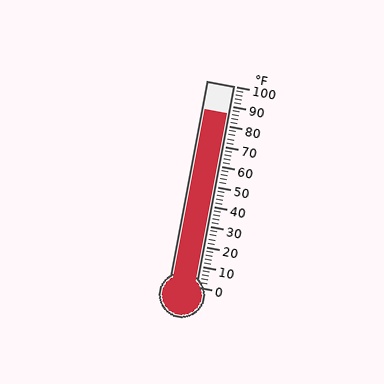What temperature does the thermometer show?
The thermometer shows approximately 86°F.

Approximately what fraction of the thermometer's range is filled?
The thermometer is filled to approximately 85% of its range.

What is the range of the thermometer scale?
The thermometer scale ranges from 0°F to 100°F.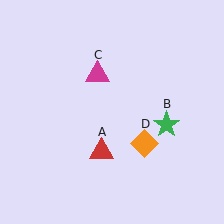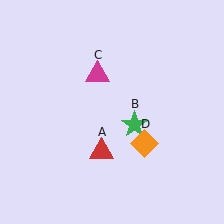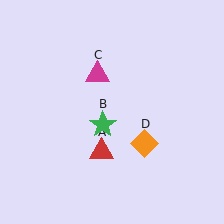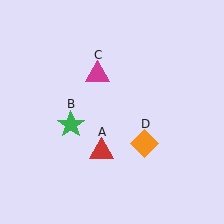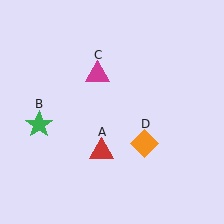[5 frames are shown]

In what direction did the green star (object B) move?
The green star (object B) moved left.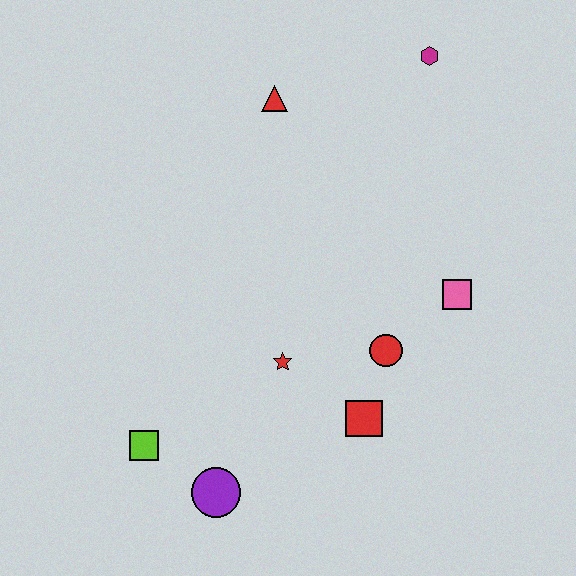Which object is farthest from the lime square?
The magenta hexagon is farthest from the lime square.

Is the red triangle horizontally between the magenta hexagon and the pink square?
No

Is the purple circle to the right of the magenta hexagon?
No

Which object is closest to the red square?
The red circle is closest to the red square.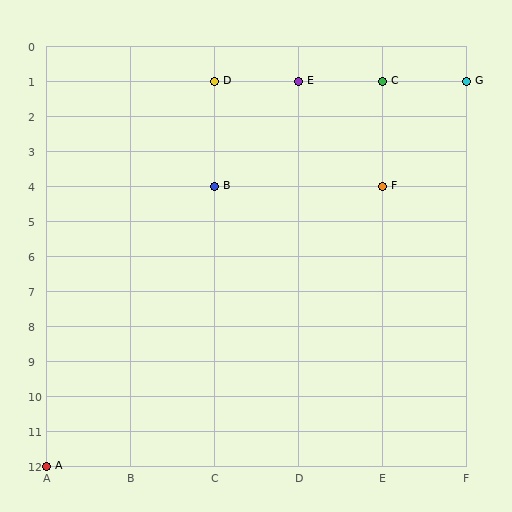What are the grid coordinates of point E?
Point E is at grid coordinates (D, 1).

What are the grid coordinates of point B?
Point B is at grid coordinates (C, 4).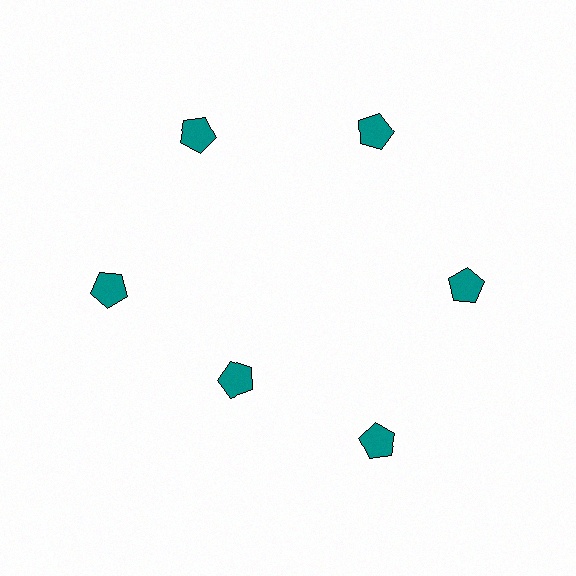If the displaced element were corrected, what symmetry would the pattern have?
It would have 6-fold rotational symmetry — the pattern would map onto itself every 60 degrees.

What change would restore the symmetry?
The symmetry would be restored by moving it outward, back onto the ring so that all 6 pentagons sit at equal angles and equal distance from the center.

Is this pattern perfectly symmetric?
No. The 6 teal pentagons are arranged in a ring, but one element near the 7 o'clock position is pulled inward toward the center, breaking the 6-fold rotational symmetry.